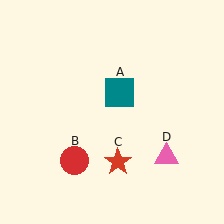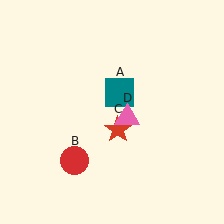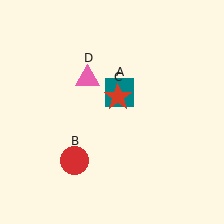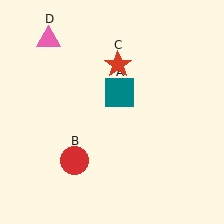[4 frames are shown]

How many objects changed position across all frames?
2 objects changed position: red star (object C), pink triangle (object D).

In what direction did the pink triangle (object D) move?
The pink triangle (object D) moved up and to the left.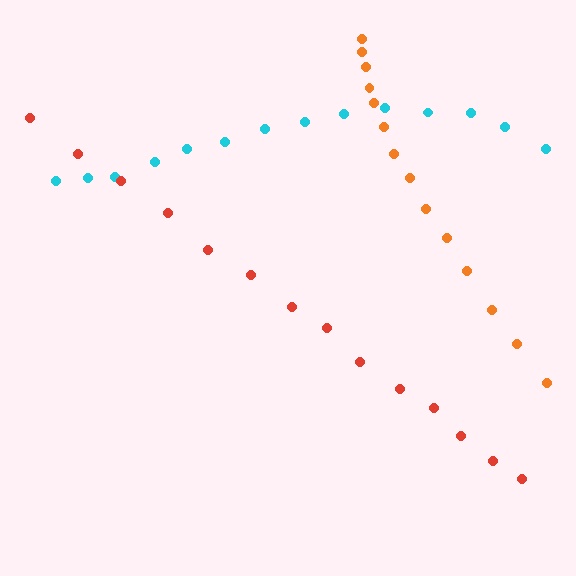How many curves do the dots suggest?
There are 3 distinct paths.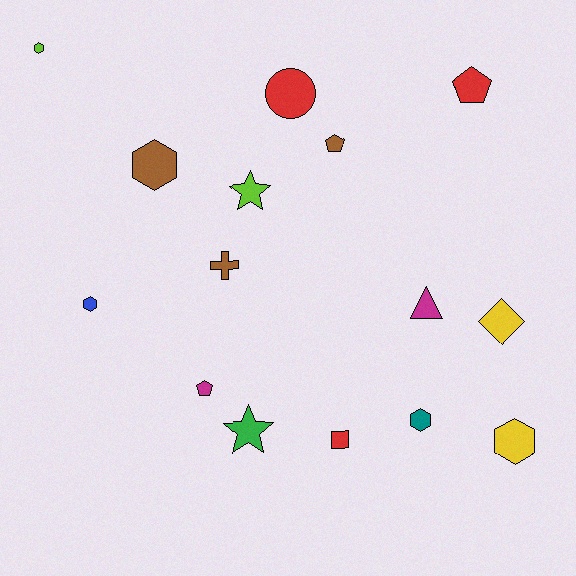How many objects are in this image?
There are 15 objects.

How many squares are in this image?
There is 1 square.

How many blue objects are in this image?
There is 1 blue object.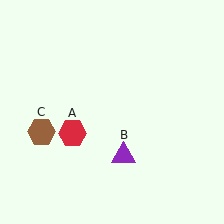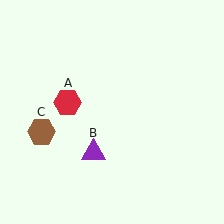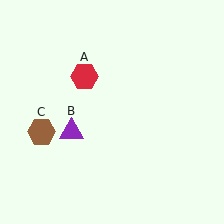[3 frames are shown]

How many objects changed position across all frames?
2 objects changed position: red hexagon (object A), purple triangle (object B).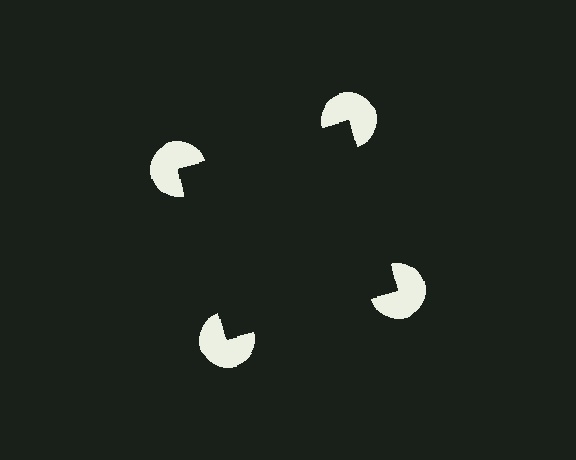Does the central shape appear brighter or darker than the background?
It typically appears slightly darker than the background, even though no actual brightness change is drawn.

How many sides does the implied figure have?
4 sides.